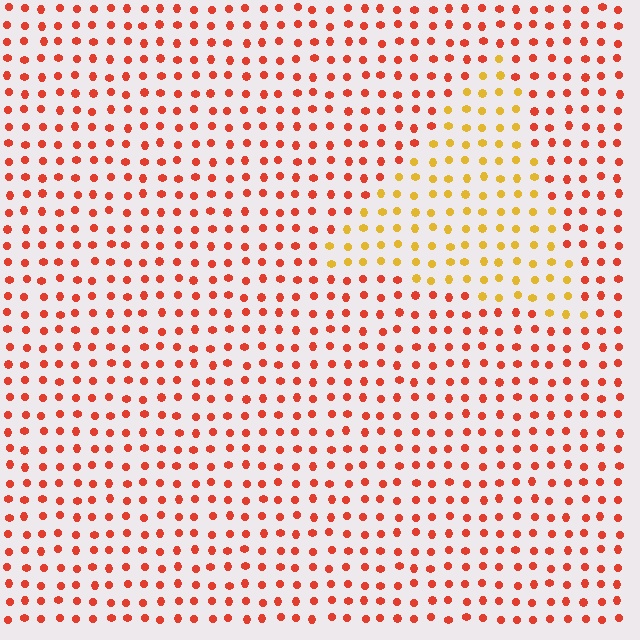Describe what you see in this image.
The image is filled with small red elements in a uniform arrangement. A triangle-shaped region is visible where the elements are tinted to a slightly different hue, forming a subtle color boundary.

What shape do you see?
I see a triangle.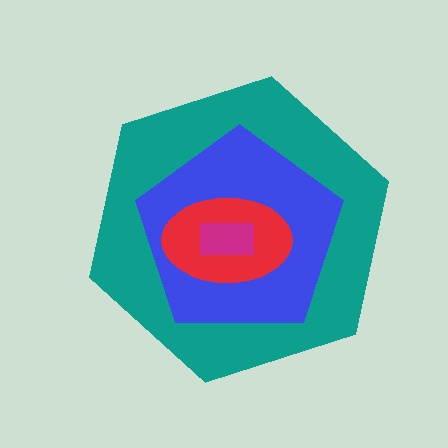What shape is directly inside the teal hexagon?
The blue pentagon.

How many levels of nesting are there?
4.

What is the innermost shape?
The magenta rectangle.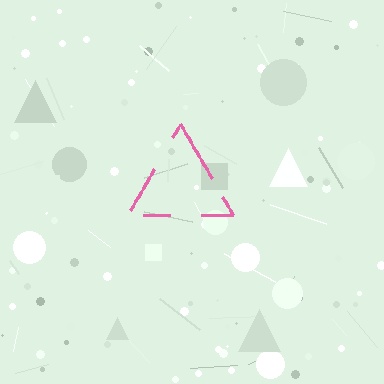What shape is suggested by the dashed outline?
The dashed outline suggests a triangle.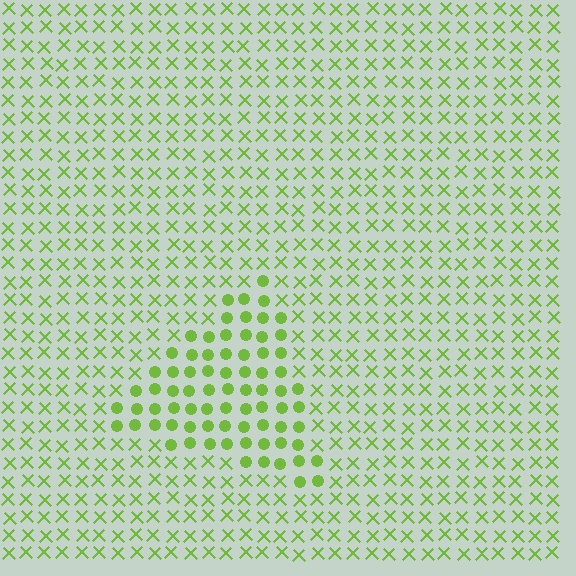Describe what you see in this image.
The image is filled with small lime elements arranged in a uniform grid. A triangle-shaped region contains circles, while the surrounding area contains X marks. The boundary is defined purely by the change in element shape.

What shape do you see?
I see a triangle.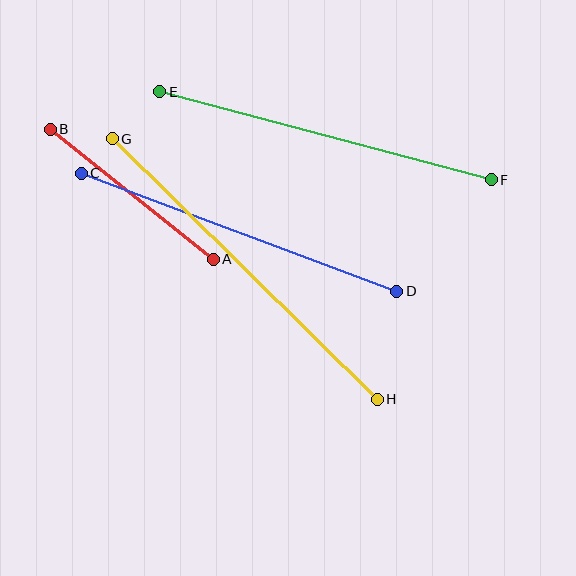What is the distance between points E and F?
The distance is approximately 343 pixels.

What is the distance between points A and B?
The distance is approximately 209 pixels.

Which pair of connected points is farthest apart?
Points G and H are farthest apart.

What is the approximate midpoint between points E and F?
The midpoint is at approximately (325, 136) pixels.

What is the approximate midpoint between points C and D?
The midpoint is at approximately (239, 232) pixels.